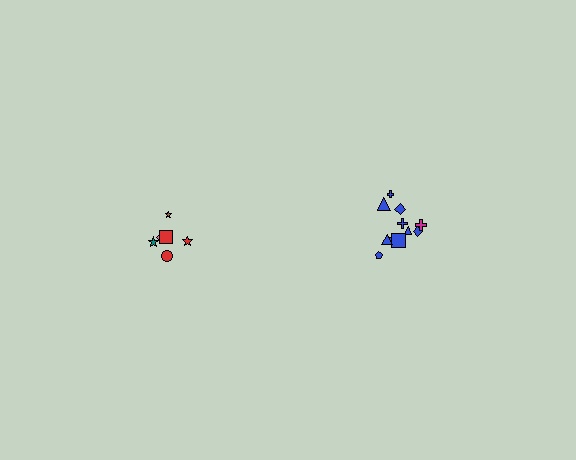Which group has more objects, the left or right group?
The right group.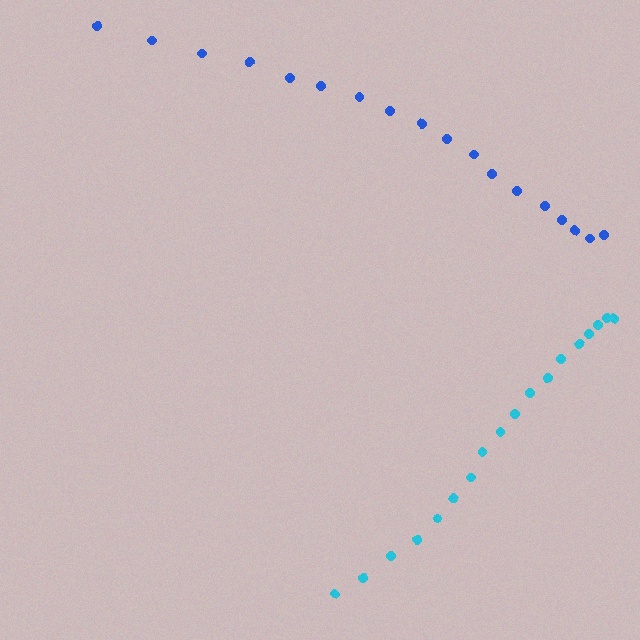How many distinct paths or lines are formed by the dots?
There are 2 distinct paths.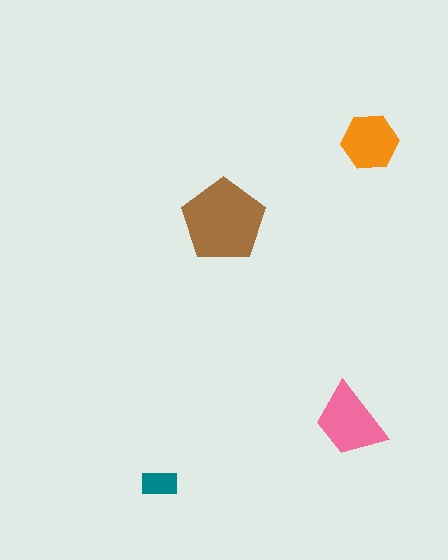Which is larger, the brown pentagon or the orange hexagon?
The brown pentagon.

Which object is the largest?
The brown pentagon.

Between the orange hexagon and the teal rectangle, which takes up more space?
The orange hexagon.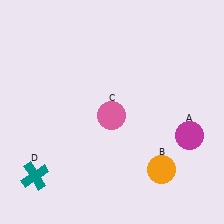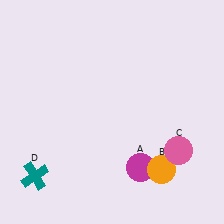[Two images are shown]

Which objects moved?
The objects that moved are: the magenta circle (A), the pink circle (C).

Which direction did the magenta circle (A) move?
The magenta circle (A) moved left.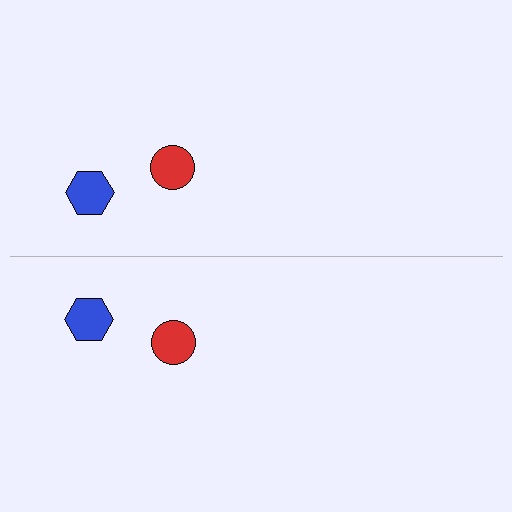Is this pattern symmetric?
Yes, this pattern has bilateral (reflection) symmetry.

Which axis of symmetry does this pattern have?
The pattern has a horizontal axis of symmetry running through the center of the image.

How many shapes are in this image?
There are 4 shapes in this image.